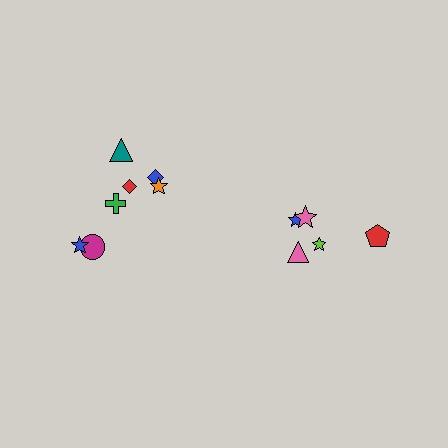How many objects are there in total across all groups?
There are 12 objects.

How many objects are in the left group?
There are 7 objects.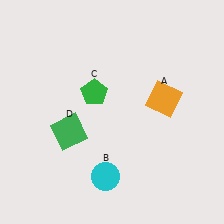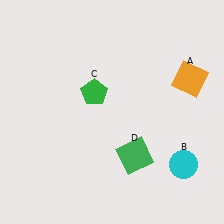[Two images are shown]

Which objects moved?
The objects that moved are: the orange square (A), the cyan circle (B), the green square (D).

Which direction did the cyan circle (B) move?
The cyan circle (B) moved right.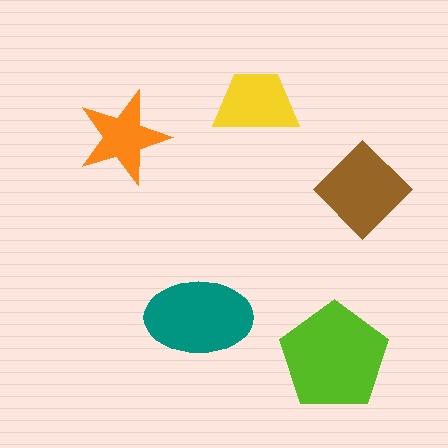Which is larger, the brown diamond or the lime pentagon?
The lime pentagon.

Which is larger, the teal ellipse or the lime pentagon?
The lime pentagon.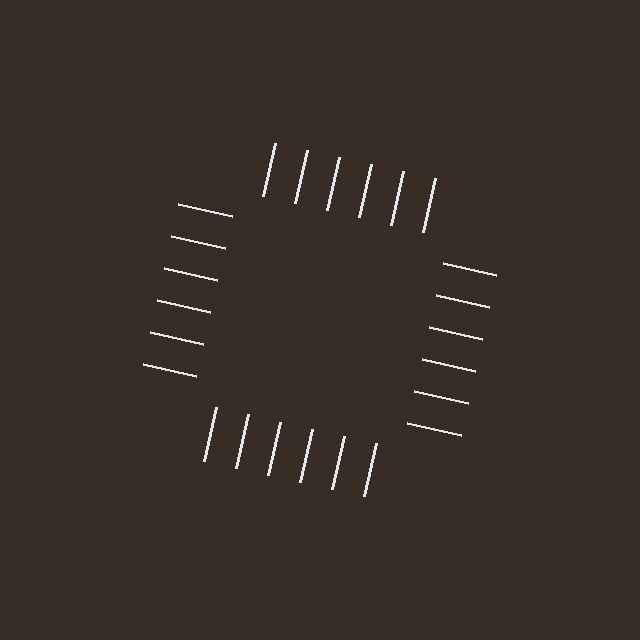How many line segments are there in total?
24 — 6 along each of the 4 edges.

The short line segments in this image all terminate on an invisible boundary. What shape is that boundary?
An illusory square — the line segments terminate on its edges but no continuous stroke is drawn.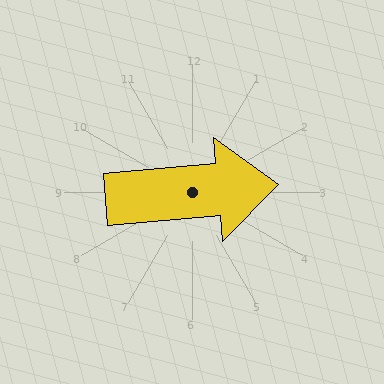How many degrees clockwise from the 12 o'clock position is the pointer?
Approximately 85 degrees.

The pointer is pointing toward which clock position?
Roughly 3 o'clock.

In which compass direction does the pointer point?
East.